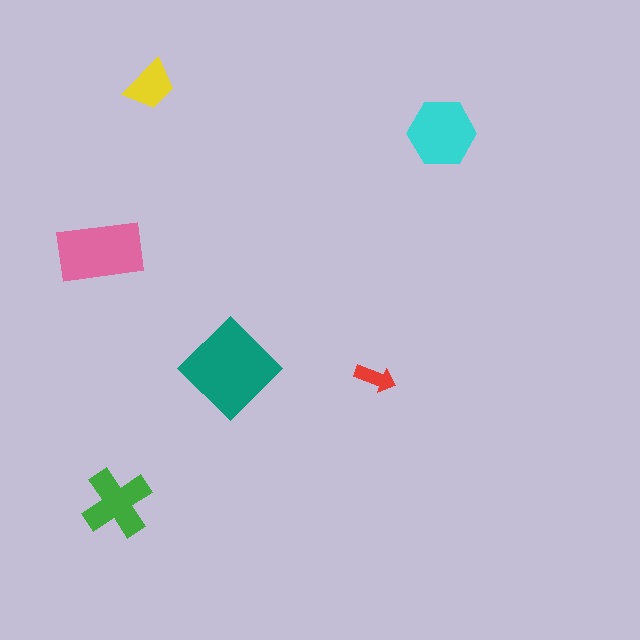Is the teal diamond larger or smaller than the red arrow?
Larger.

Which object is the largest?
The teal diamond.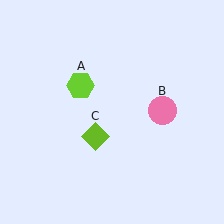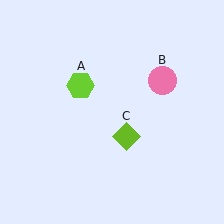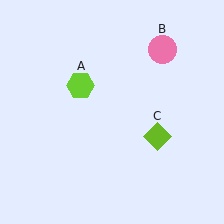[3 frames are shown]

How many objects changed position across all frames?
2 objects changed position: pink circle (object B), lime diamond (object C).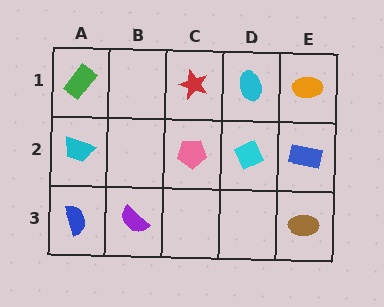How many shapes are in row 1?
4 shapes.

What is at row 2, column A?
A cyan trapezoid.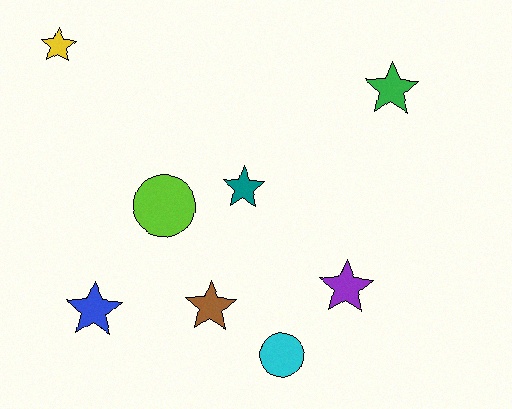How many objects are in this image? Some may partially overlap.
There are 8 objects.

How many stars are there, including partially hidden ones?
There are 6 stars.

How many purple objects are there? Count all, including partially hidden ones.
There is 1 purple object.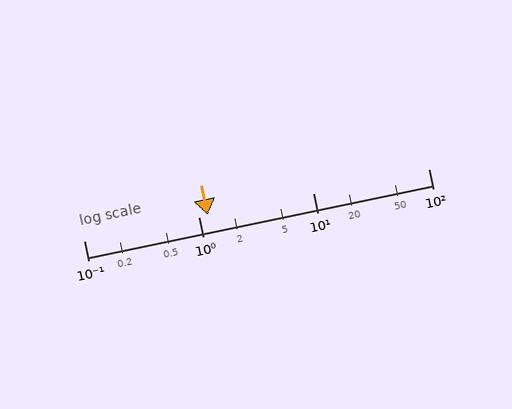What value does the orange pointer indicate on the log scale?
The pointer indicates approximately 1.2.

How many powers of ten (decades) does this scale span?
The scale spans 3 decades, from 0.1 to 100.